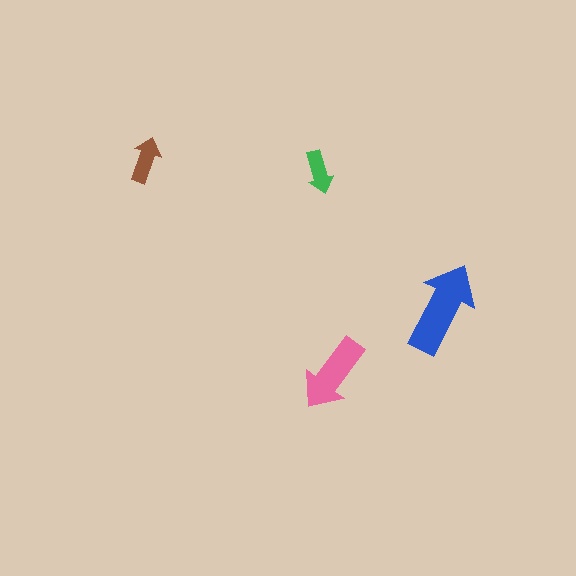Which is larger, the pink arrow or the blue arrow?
The blue one.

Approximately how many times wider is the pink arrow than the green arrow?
About 2 times wider.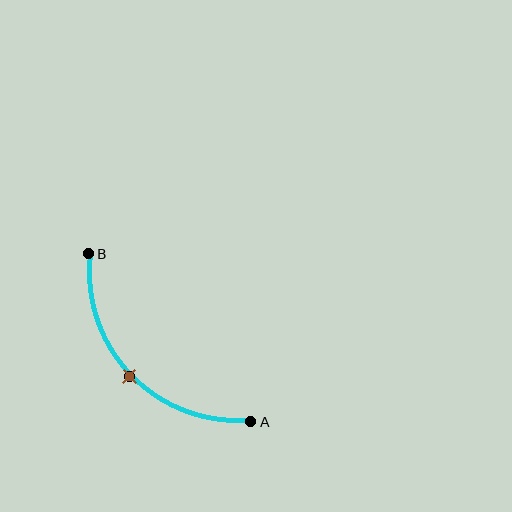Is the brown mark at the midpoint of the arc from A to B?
Yes. The brown mark lies on the arc at equal arc-length from both A and B — it is the arc midpoint.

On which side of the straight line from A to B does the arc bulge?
The arc bulges below and to the left of the straight line connecting A and B.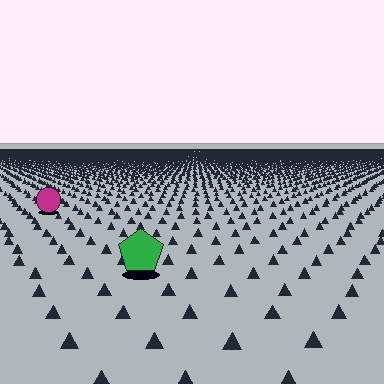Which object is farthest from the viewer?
The magenta circle is farthest from the viewer. It appears smaller and the ground texture around it is denser.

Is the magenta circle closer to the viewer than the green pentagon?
No. The green pentagon is closer — you can tell from the texture gradient: the ground texture is coarser near it.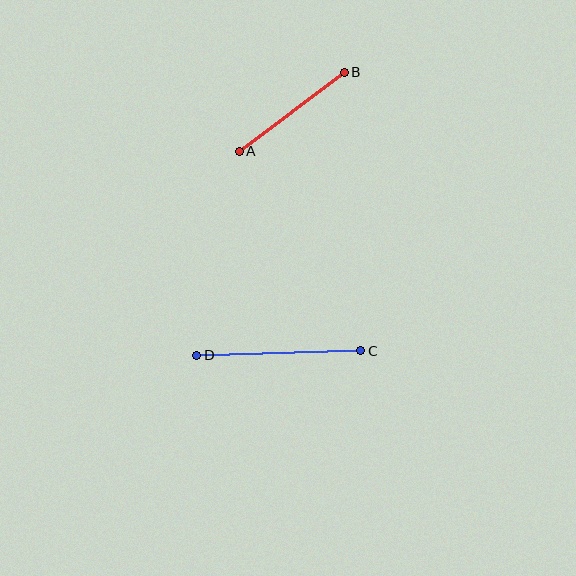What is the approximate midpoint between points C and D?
The midpoint is at approximately (279, 353) pixels.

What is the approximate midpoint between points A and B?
The midpoint is at approximately (292, 112) pixels.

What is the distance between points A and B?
The distance is approximately 132 pixels.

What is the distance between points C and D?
The distance is approximately 164 pixels.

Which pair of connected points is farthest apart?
Points C and D are farthest apart.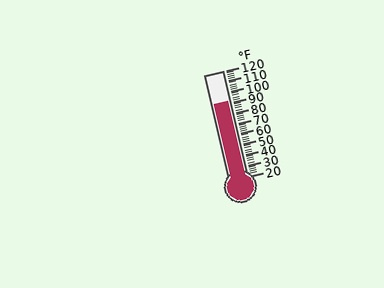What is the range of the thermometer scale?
The thermometer scale ranges from 20°F to 120°F.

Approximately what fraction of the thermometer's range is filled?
The thermometer is filled to approximately 70% of its range.